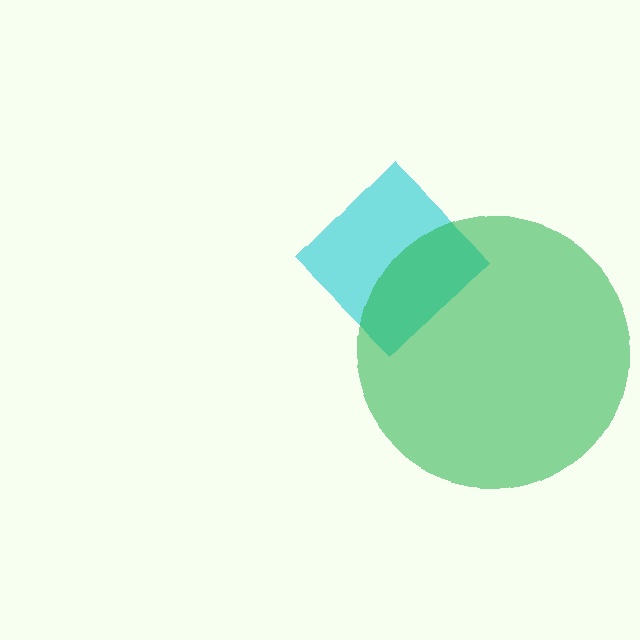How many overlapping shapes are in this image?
There are 2 overlapping shapes in the image.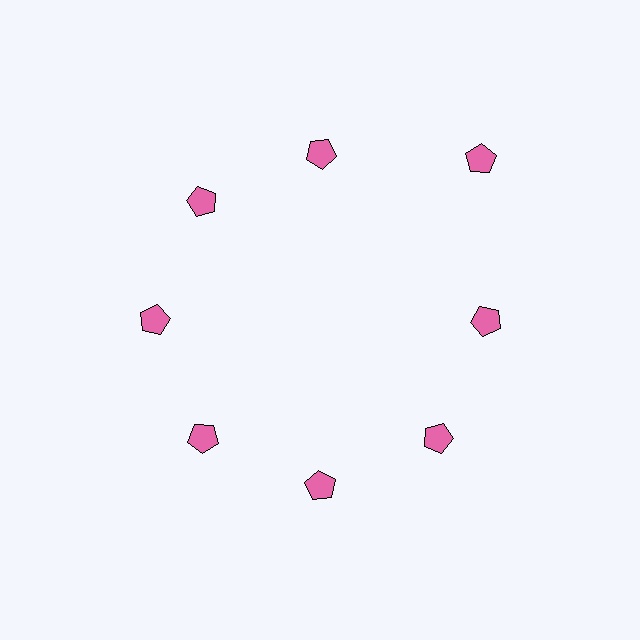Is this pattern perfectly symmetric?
No. The 8 pink pentagons are arranged in a ring, but one element near the 2 o'clock position is pushed outward from the center, breaking the 8-fold rotational symmetry.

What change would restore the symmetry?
The symmetry would be restored by moving it inward, back onto the ring so that all 8 pentagons sit at equal angles and equal distance from the center.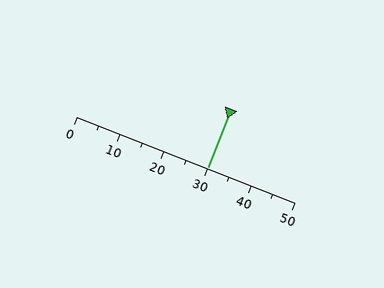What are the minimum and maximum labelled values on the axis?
The axis runs from 0 to 50.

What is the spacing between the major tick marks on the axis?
The major ticks are spaced 10 apart.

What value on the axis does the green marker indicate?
The marker indicates approximately 30.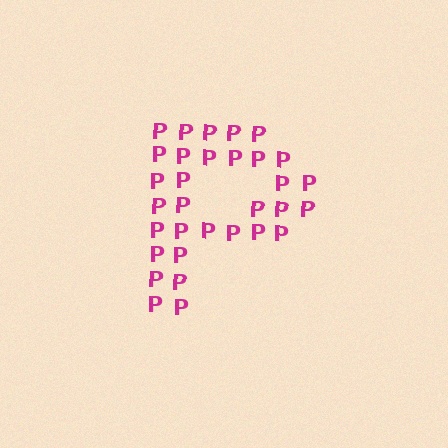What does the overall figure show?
The overall figure shows the letter P.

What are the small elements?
The small elements are letter P's.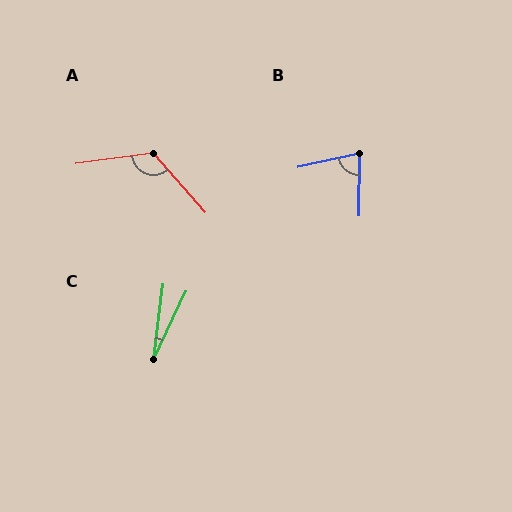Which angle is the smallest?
C, at approximately 18 degrees.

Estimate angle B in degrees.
Approximately 77 degrees.